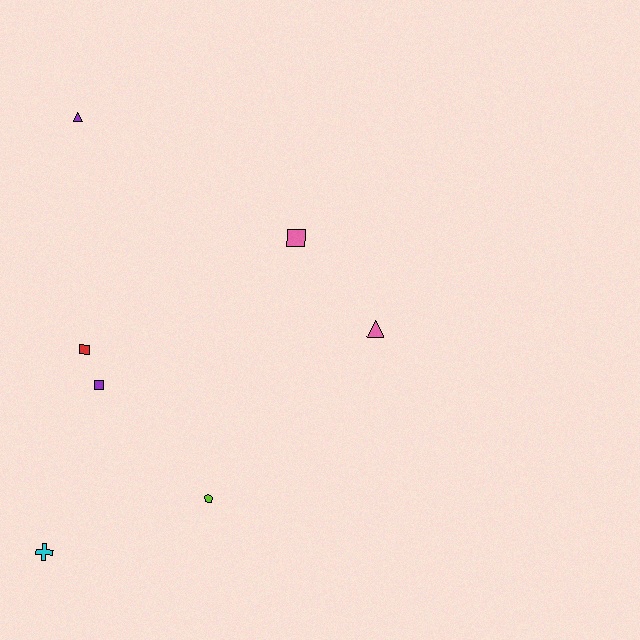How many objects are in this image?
There are 7 objects.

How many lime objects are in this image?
There is 1 lime object.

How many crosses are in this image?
There is 1 cross.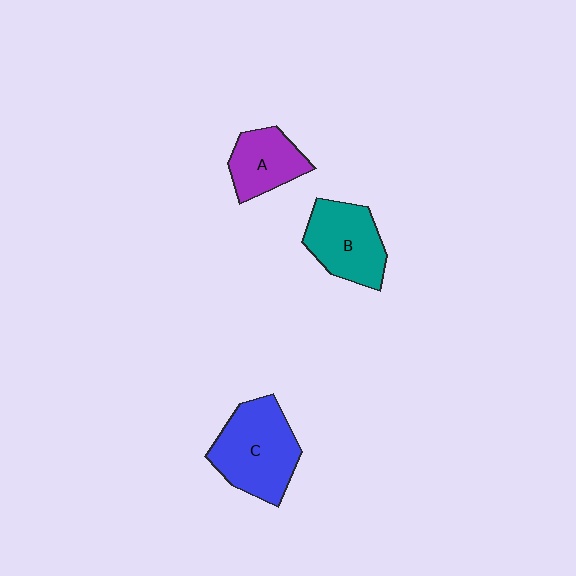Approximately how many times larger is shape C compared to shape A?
Approximately 1.6 times.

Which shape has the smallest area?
Shape A (purple).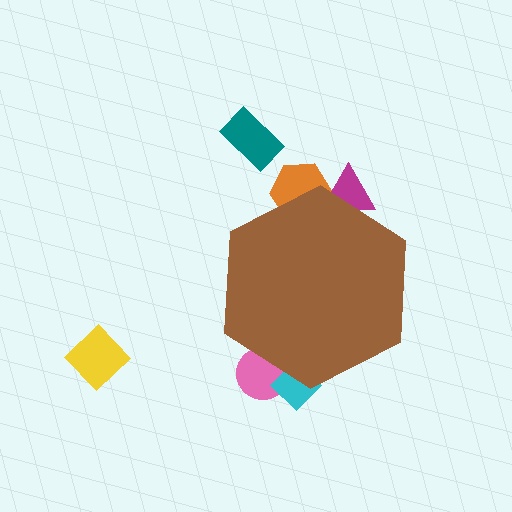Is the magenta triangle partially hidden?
Yes, the magenta triangle is partially hidden behind the brown hexagon.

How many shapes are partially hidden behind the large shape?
4 shapes are partially hidden.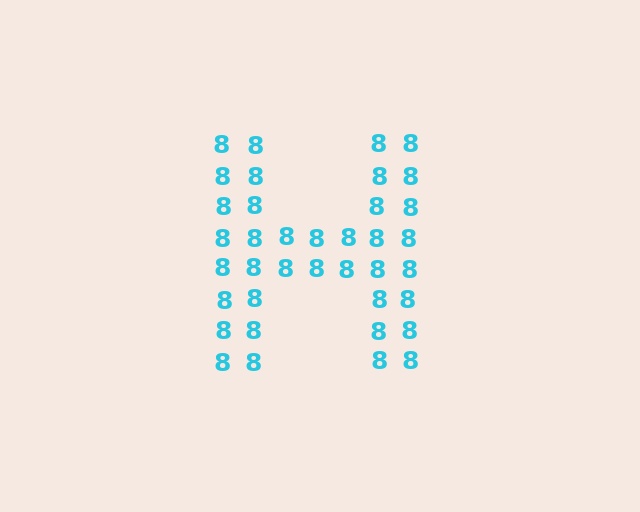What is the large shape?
The large shape is the letter H.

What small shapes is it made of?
It is made of small digit 8's.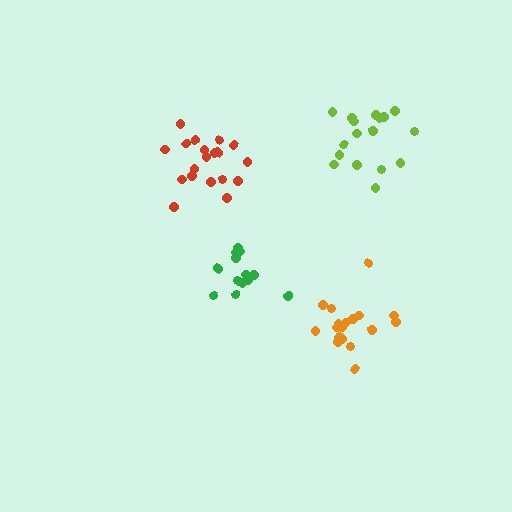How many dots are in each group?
Group 1: 19 dots, Group 2: 14 dots, Group 3: 19 dots, Group 4: 17 dots (69 total).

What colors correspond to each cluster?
The clusters are colored: red, green, orange, lime.